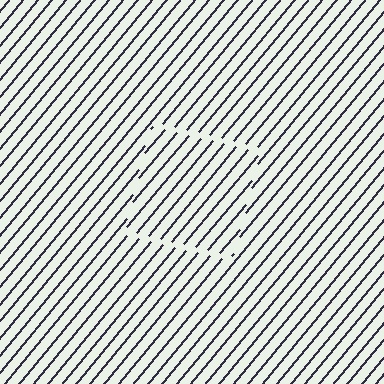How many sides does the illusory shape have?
4 sides — the line-ends trace a square.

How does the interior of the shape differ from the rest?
The interior of the shape contains the same grating, shifted by half a period — the contour is defined by the phase discontinuity where line-ends from the inner and outer gratings abut.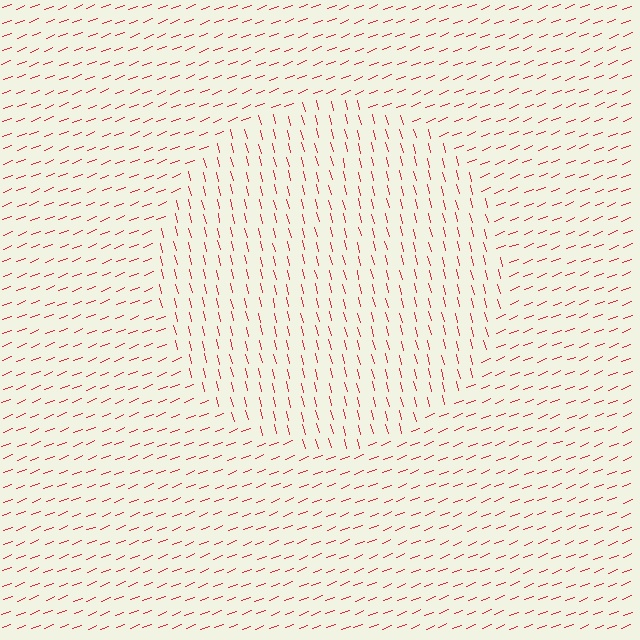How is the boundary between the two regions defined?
The boundary is defined purely by a change in line orientation (approximately 83 degrees difference). All lines are the same color and thickness.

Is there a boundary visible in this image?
Yes, there is a texture boundary formed by a change in line orientation.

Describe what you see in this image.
The image is filled with small red line segments. A circle region in the image has lines oriented differently from the surrounding lines, creating a visible texture boundary.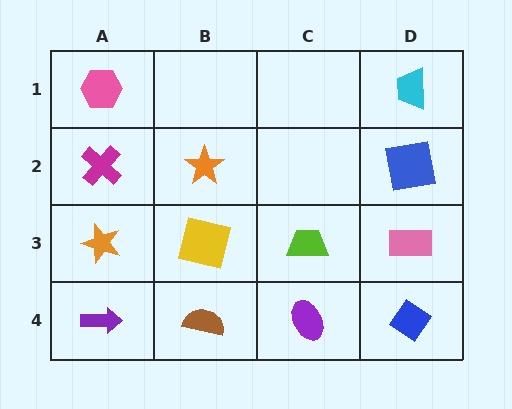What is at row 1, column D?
A cyan trapezoid.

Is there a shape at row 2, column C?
No, that cell is empty.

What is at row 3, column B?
A yellow square.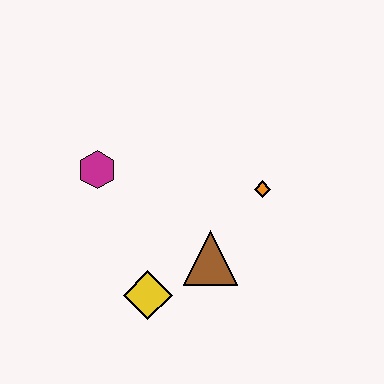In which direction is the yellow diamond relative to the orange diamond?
The yellow diamond is to the left of the orange diamond.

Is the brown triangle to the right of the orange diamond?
No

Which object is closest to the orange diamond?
The brown triangle is closest to the orange diamond.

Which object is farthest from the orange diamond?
The magenta hexagon is farthest from the orange diamond.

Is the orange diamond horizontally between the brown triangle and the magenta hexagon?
No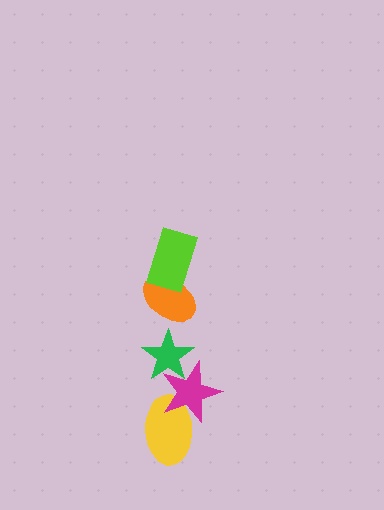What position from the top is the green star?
The green star is 3rd from the top.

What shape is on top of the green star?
The orange ellipse is on top of the green star.